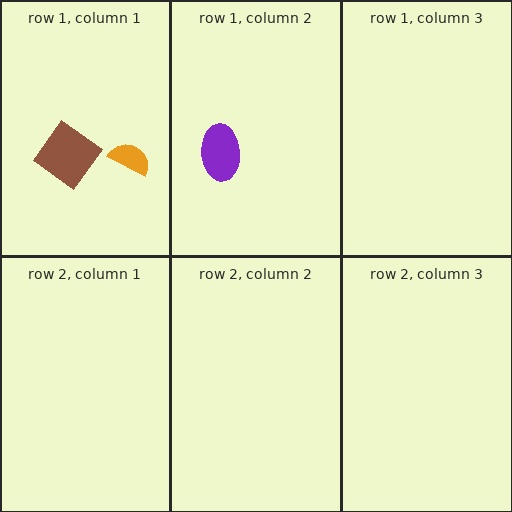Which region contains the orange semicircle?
The row 1, column 1 region.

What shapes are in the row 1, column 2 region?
The purple ellipse.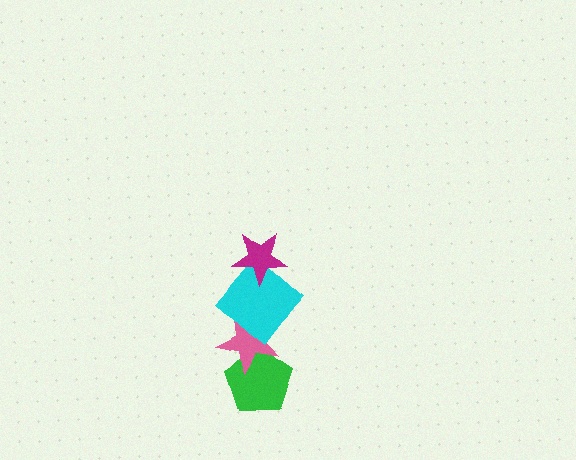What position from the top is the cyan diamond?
The cyan diamond is 2nd from the top.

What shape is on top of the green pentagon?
The pink star is on top of the green pentagon.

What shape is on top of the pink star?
The cyan diamond is on top of the pink star.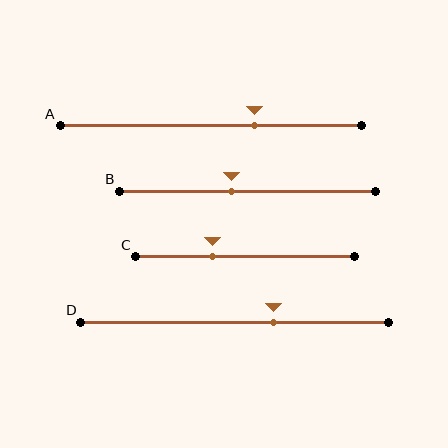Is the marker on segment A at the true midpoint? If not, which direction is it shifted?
No, the marker on segment A is shifted to the right by about 14% of the segment length.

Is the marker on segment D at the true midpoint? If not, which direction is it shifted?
No, the marker on segment D is shifted to the right by about 13% of the segment length.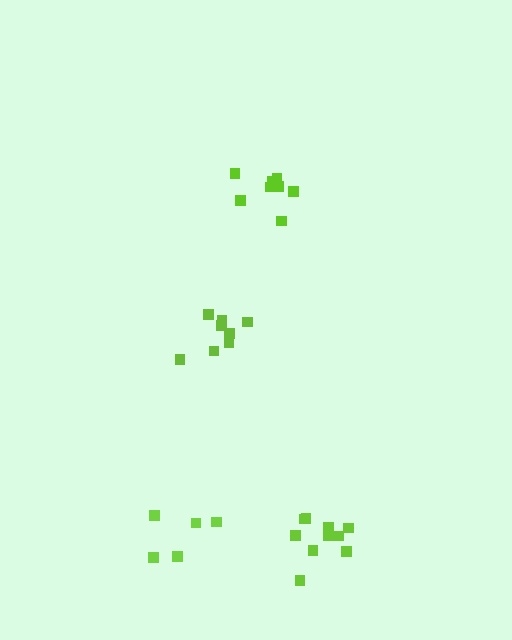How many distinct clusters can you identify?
There are 4 distinct clusters.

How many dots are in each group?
Group 1: 8 dots, Group 2: 8 dots, Group 3: 5 dots, Group 4: 10 dots (31 total).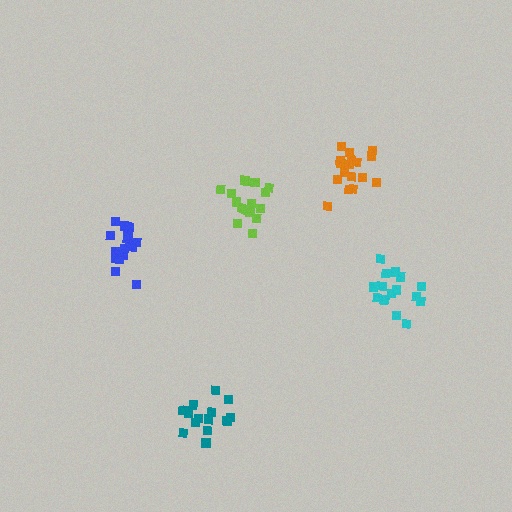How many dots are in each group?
Group 1: 16 dots, Group 2: 18 dots, Group 3: 18 dots, Group 4: 16 dots, Group 5: 17 dots (85 total).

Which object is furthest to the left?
The blue cluster is leftmost.